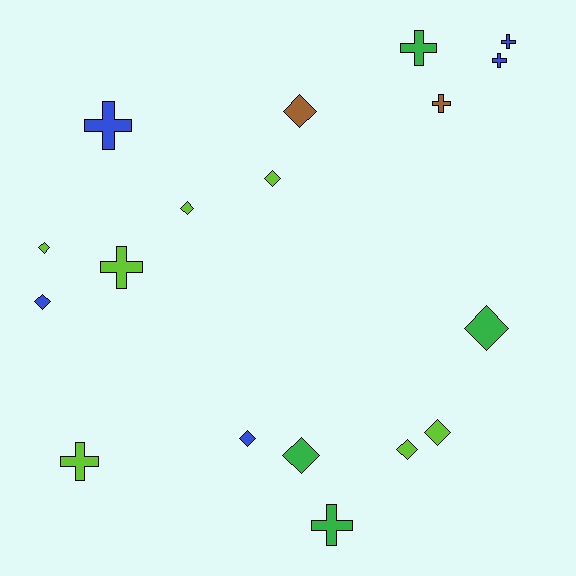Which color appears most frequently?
Lime, with 7 objects.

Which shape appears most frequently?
Diamond, with 10 objects.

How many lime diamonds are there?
There are 5 lime diamonds.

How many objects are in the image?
There are 18 objects.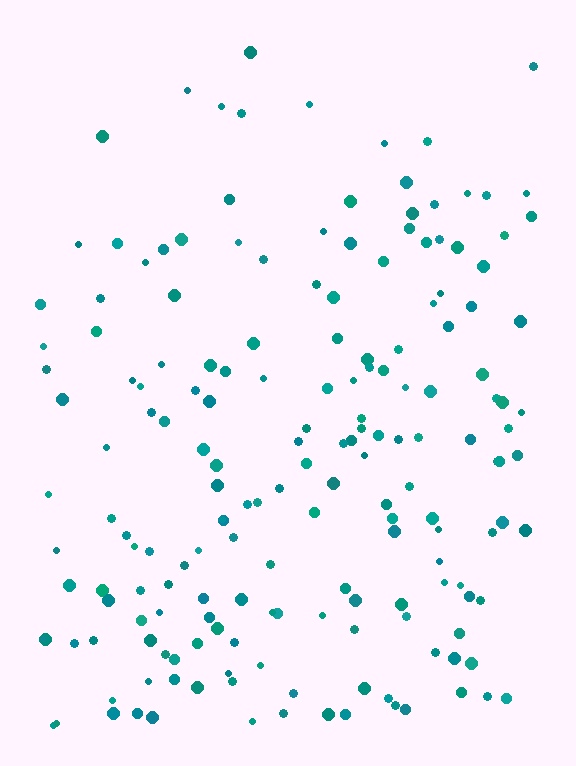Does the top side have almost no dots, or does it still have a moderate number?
Still a moderate number, just noticeably fewer than the bottom.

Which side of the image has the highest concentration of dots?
The bottom.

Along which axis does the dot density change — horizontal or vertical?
Vertical.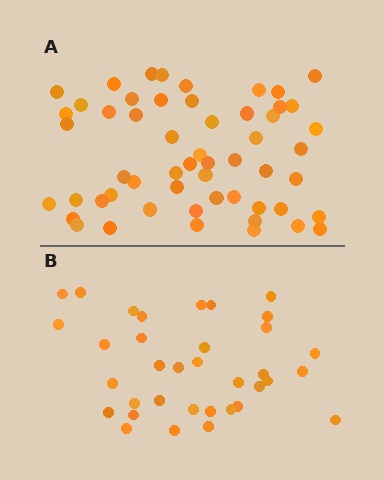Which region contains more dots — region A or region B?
Region A (the top region) has more dots.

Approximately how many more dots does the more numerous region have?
Region A has approximately 20 more dots than region B.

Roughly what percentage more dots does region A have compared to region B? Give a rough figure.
About 55% more.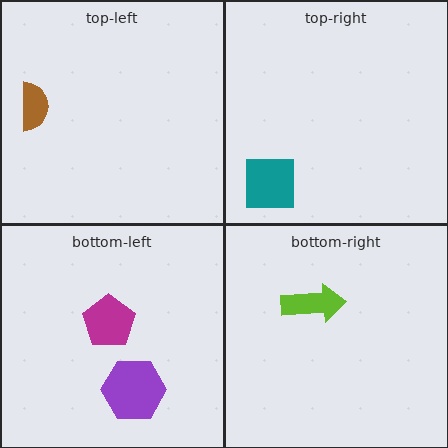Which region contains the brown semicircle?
The top-left region.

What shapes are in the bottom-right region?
The lime arrow.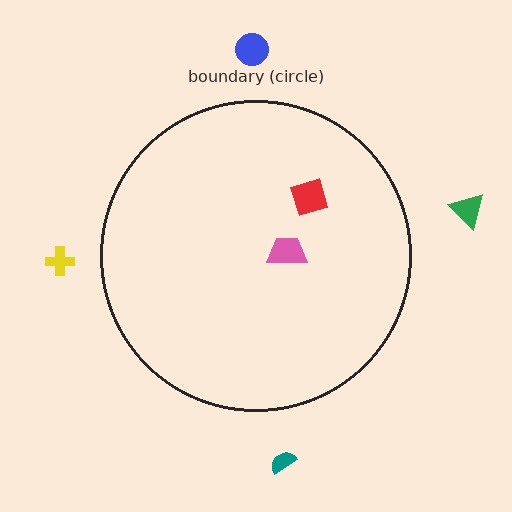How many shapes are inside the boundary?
2 inside, 4 outside.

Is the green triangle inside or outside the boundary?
Outside.